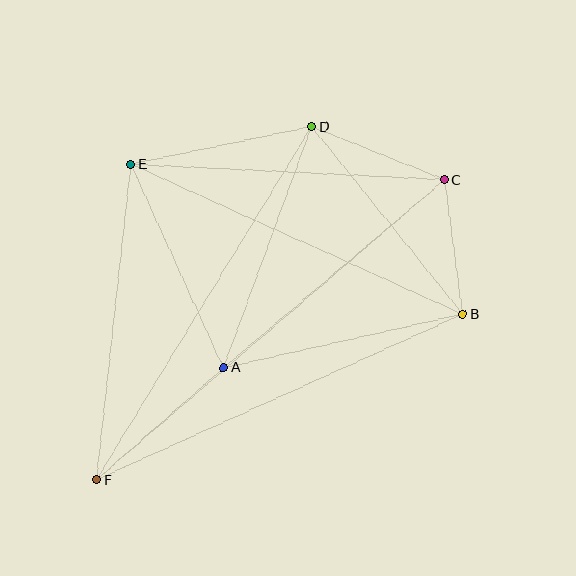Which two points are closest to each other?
Points B and C are closest to each other.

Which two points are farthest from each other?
Points C and F are farthest from each other.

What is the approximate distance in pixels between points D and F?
The distance between D and F is approximately 414 pixels.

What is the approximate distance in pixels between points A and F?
The distance between A and F is approximately 170 pixels.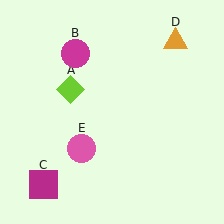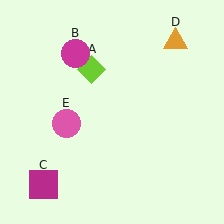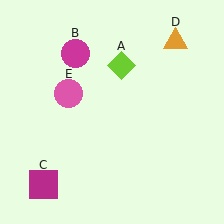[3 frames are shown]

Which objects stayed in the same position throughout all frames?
Magenta circle (object B) and magenta square (object C) and orange triangle (object D) remained stationary.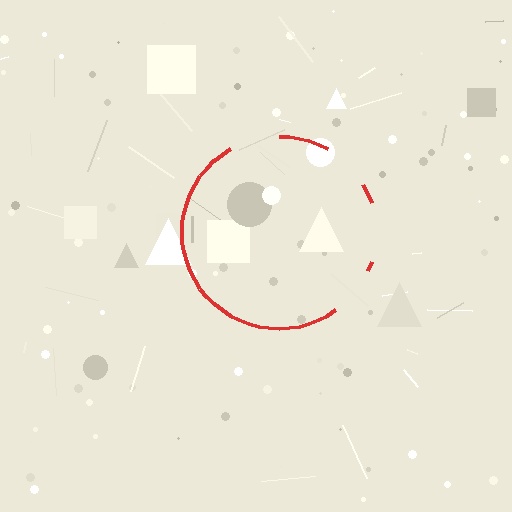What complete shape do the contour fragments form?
The contour fragments form a circle.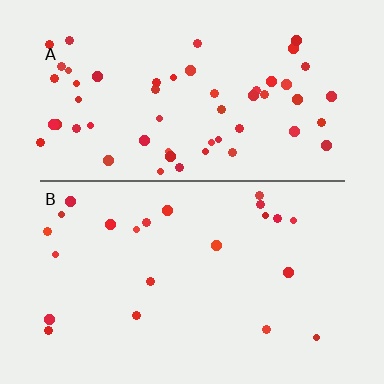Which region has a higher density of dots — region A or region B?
A (the top).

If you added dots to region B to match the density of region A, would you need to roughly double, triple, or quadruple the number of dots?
Approximately triple.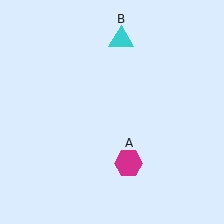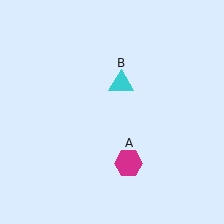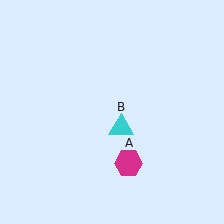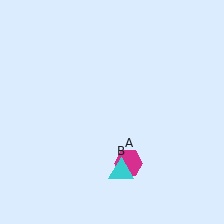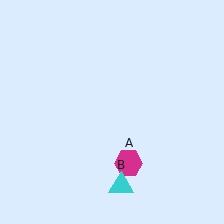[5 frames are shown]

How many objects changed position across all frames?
1 object changed position: cyan triangle (object B).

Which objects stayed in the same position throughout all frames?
Magenta hexagon (object A) remained stationary.